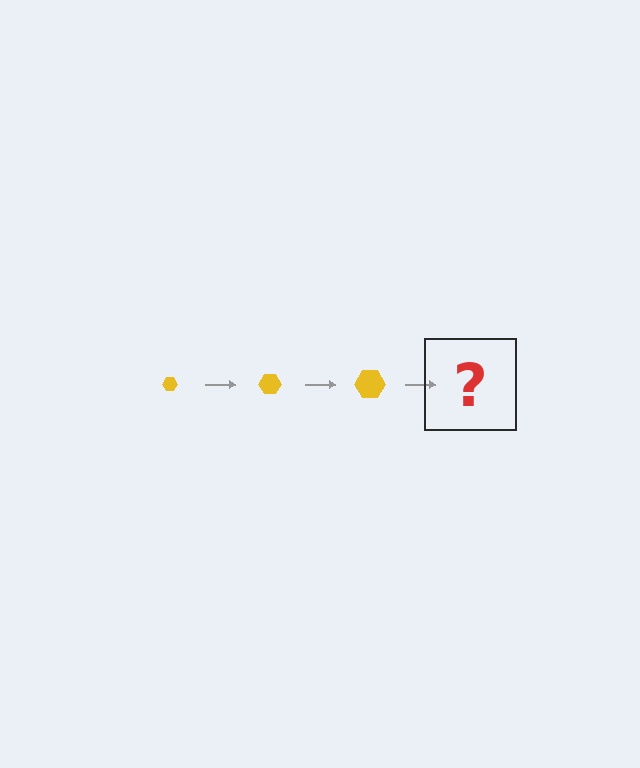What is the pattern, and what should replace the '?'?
The pattern is that the hexagon gets progressively larger each step. The '?' should be a yellow hexagon, larger than the previous one.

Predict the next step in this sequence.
The next step is a yellow hexagon, larger than the previous one.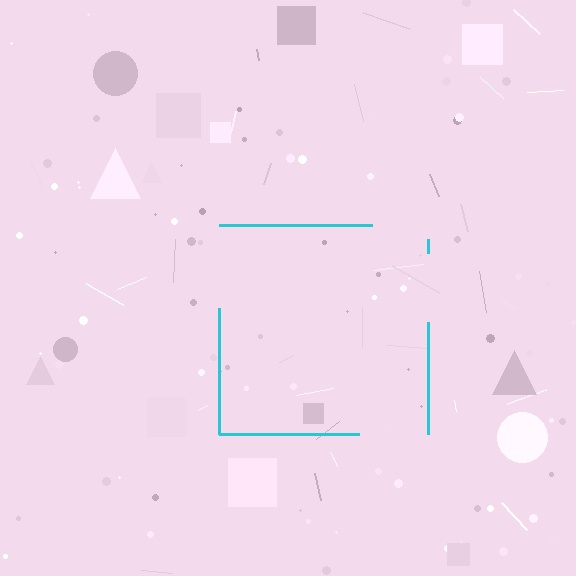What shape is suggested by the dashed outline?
The dashed outline suggests a square.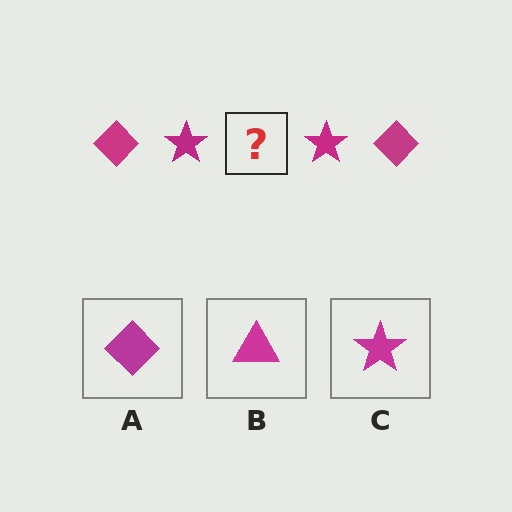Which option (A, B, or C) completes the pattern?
A.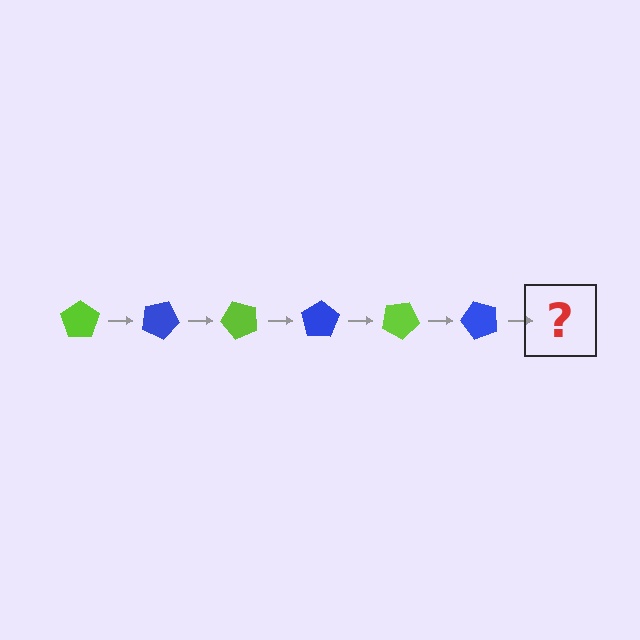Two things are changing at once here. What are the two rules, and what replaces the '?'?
The two rules are that it rotates 25 degrees each step and the color cycles through lime and blue. The '?' should be a lime pentagon, rotated 150 degrees from the start.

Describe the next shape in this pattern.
It should be a lime pentagon, rotated 150 degrees from the start.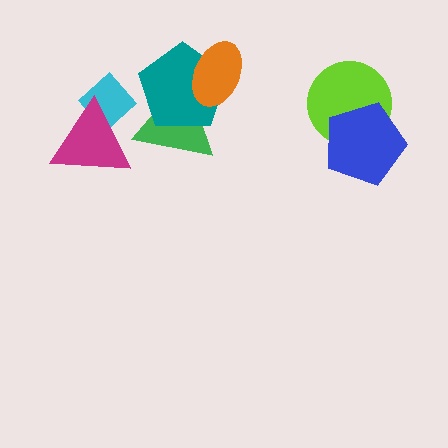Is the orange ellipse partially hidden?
No, no other shape covers it.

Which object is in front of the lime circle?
The blue pentagon is in front of the lime circle.